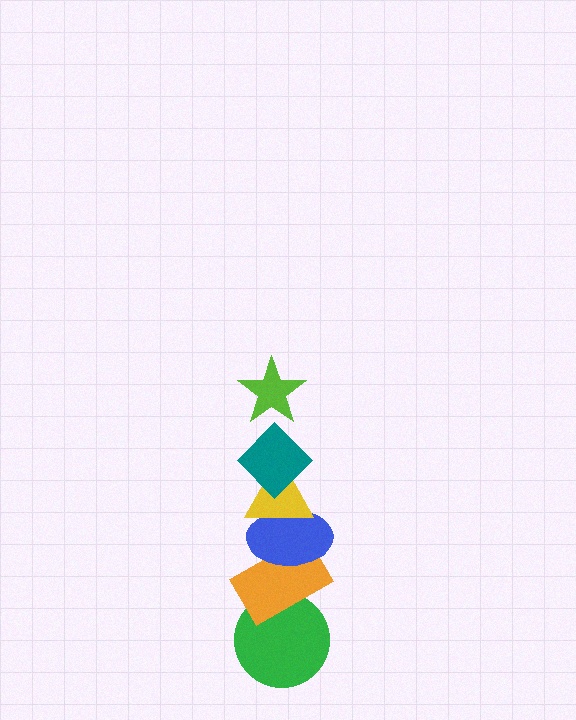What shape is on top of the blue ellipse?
The yellow triangle is on top of the blue ellipse.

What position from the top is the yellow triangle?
The yellow triangle is 3rd from the top.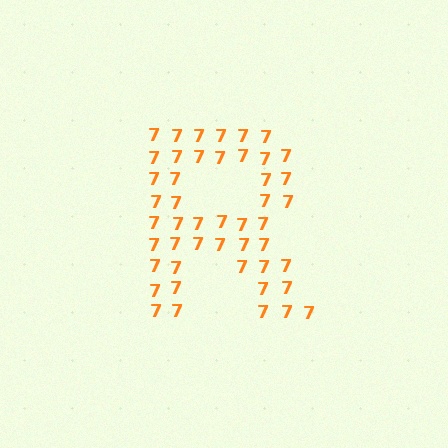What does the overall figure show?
The overall figure shows the letter R.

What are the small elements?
The small elements are digit 7's.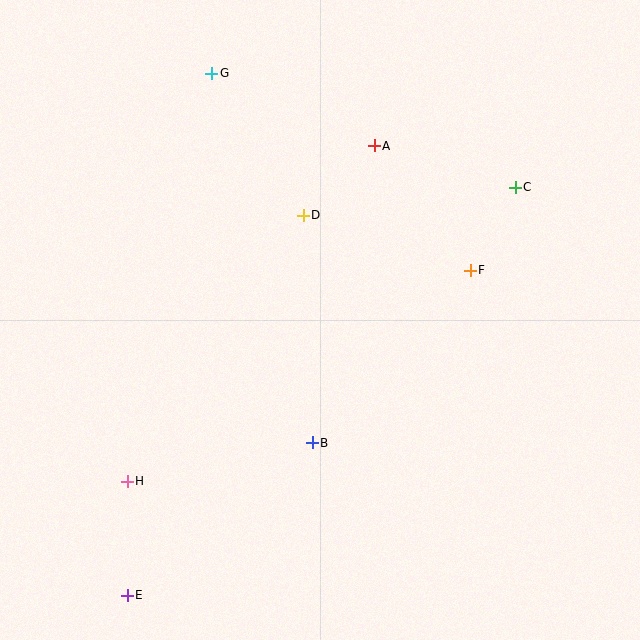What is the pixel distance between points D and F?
The distance between D and F is 176 pixels.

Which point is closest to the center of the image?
Point D at (303, 215) is closest to the center.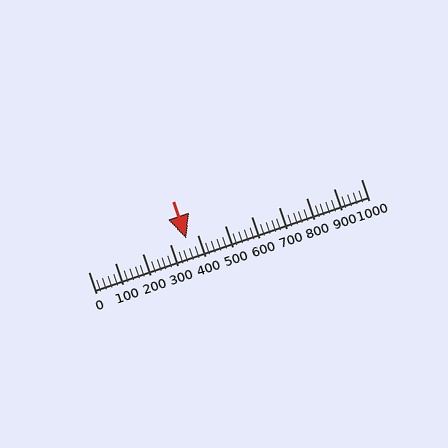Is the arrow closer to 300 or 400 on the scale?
The arrow is closer to 400.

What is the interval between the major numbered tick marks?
The major tick marks are spaced 100 units apart.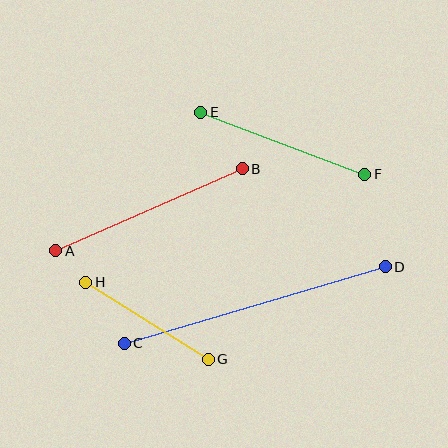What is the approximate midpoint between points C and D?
The midpoint is at approximately (255, 305) pixels.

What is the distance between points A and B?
The distance is approximately 204 pixels.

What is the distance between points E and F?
The distance is approximately 175 pixels.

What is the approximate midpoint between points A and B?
The midpoint is at approximately (149, 210) pixels.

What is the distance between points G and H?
The distance is approximately 145 pixels.